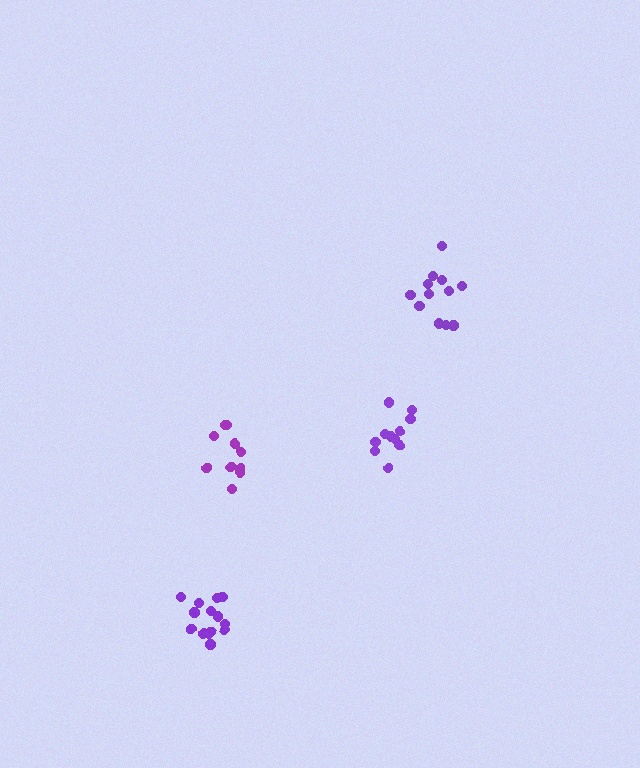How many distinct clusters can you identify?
There are 4 distinct clusters.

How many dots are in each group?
Group 1: 12 dots, Group 2: 12 dots, Group 3: 15 dots, Group 4: 10 dots (49 total).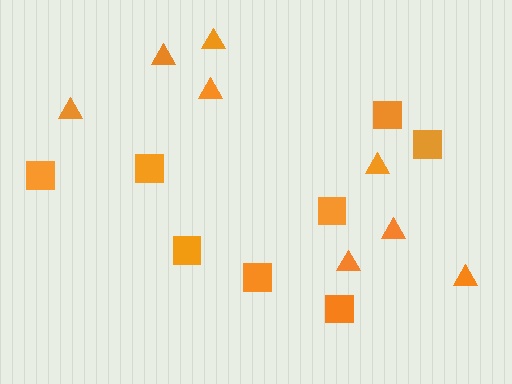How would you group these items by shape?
There are 2 groups: one group of squares (8) and one group of triangles (8).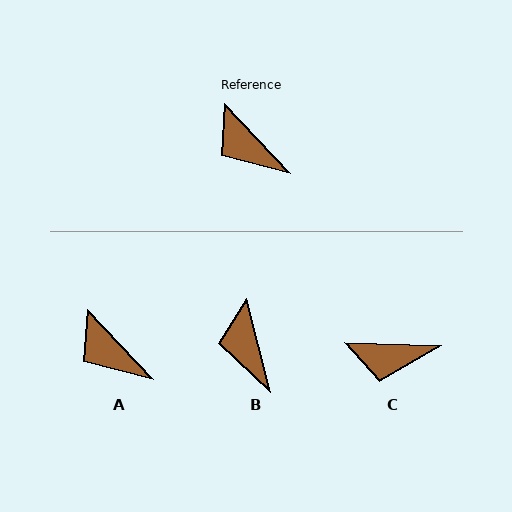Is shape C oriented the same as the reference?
No, it is off by about 45 degrees.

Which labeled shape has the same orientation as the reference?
A.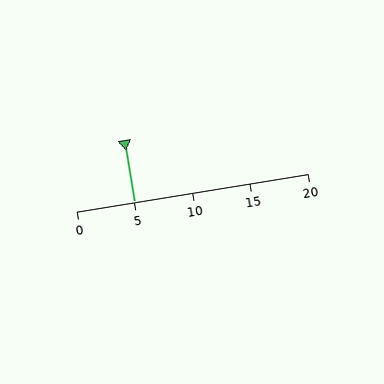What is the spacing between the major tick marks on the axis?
The major ticks are spaced 5 apart.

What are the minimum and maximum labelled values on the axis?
The axis runs from 0 to 20.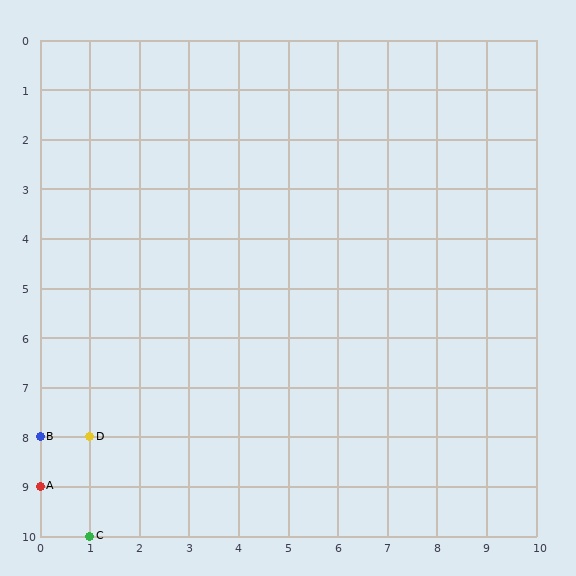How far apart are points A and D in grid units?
Points A and D are 1 column and 1 row apart (about 1.4 grid units diagonally).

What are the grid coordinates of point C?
Point C is at grid coordinates (1, 10).